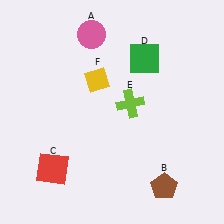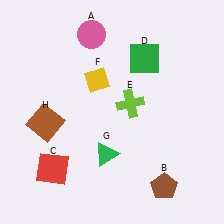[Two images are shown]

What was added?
A green triangle (G), a brown square (H) were added in Image 2.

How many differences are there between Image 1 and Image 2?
There are 2 differences between the two images.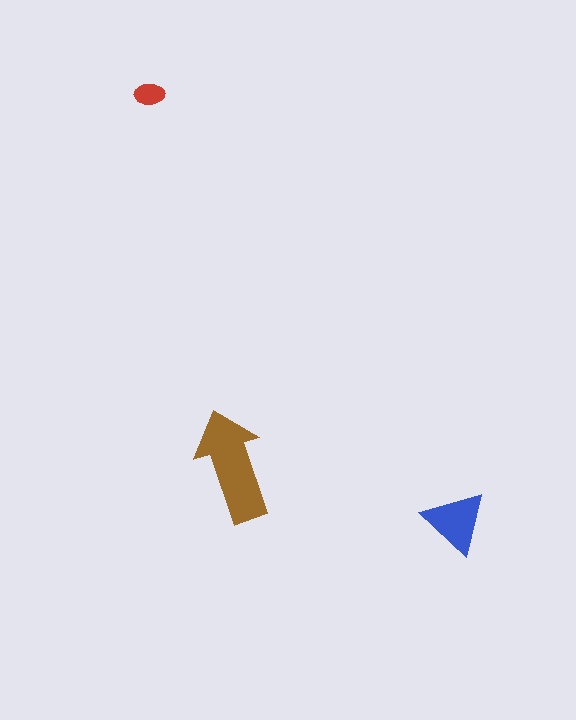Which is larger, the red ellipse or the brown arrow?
The brown arrow.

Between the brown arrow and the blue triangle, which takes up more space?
The brown arrow.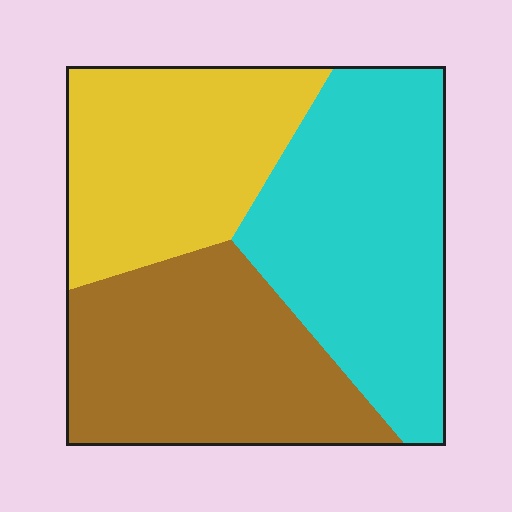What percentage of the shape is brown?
Brown takes up about one third (1/3) of the shape.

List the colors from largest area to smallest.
From largest to smallest: cyan, brown, yellow.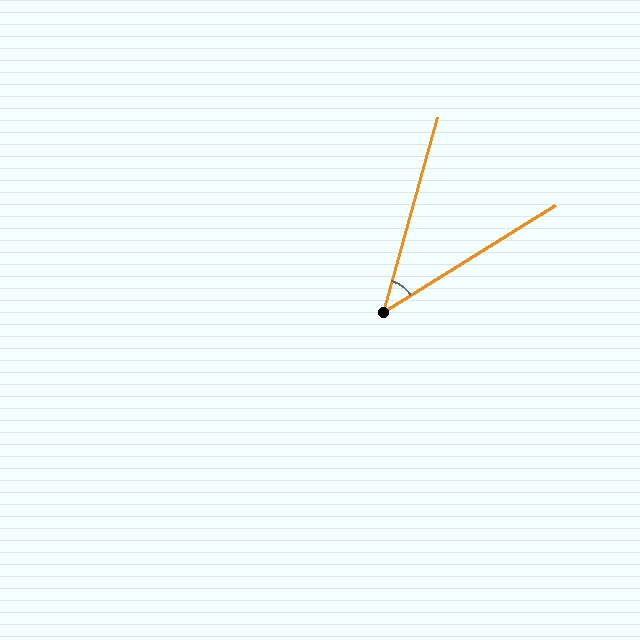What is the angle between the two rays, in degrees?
Approximately 43 degrees.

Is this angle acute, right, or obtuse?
It is acute.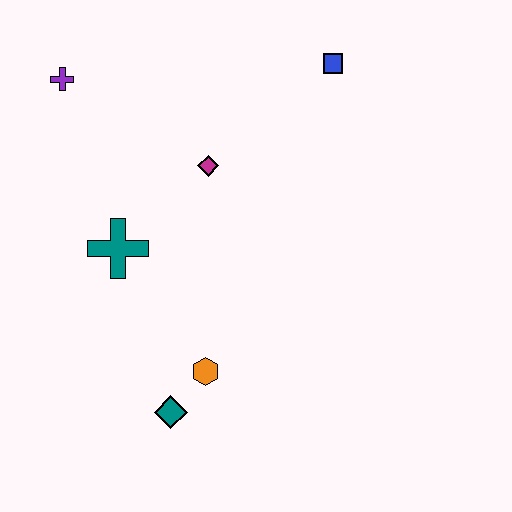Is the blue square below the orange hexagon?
No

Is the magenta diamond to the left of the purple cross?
No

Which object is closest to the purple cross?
The magenta diamond is closest to the purple cross.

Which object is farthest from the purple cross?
The teal diamond is farthest from the purple cross.